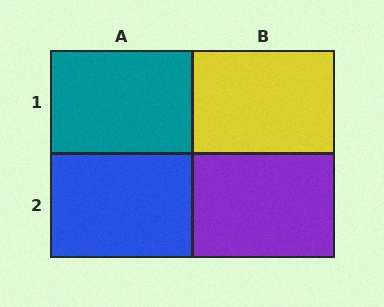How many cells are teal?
1 cell is teal.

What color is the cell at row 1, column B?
Yellow.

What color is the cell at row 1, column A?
Teal.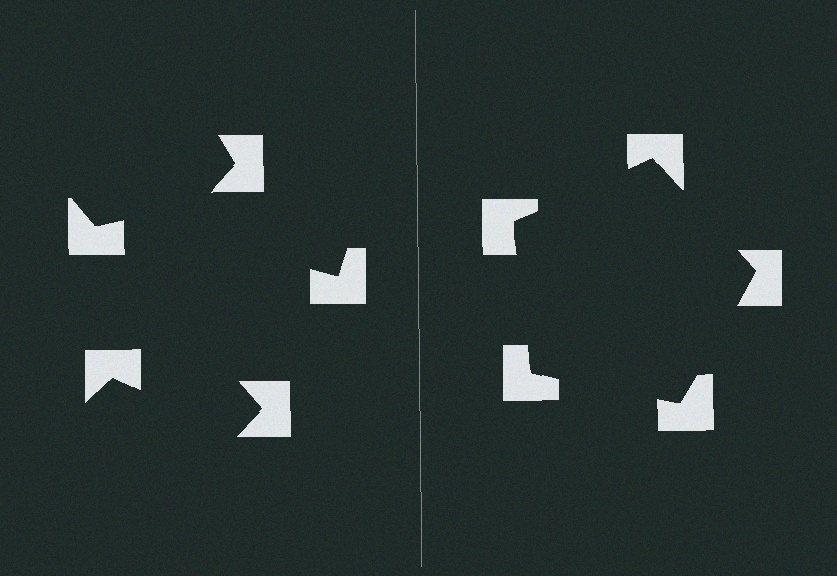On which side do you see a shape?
An illusory pentagon appears on the right side. On the left side the wedge cuts are rotated, so no coherent shape forms.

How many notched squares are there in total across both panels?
10 — 5 on each side.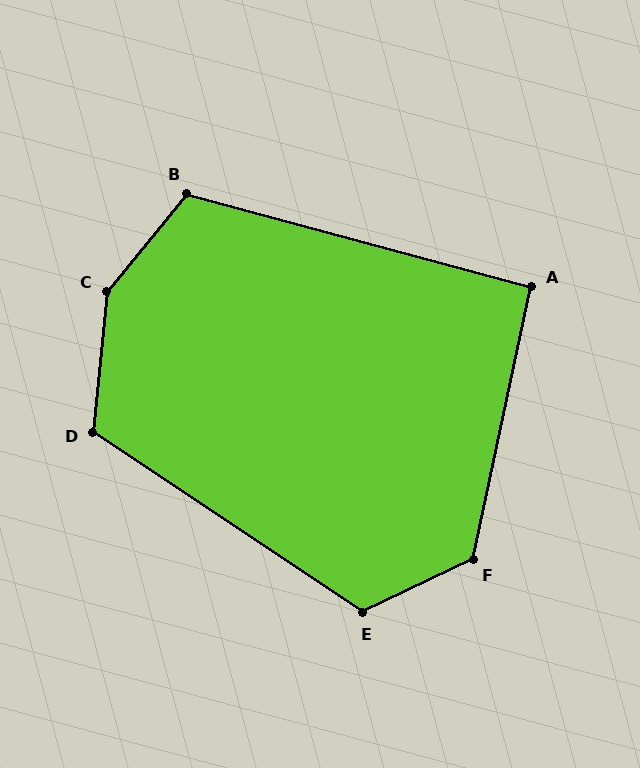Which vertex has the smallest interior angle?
A, at approximately 93 degrees.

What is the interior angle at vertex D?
Approximately 118 degrees (obtuse).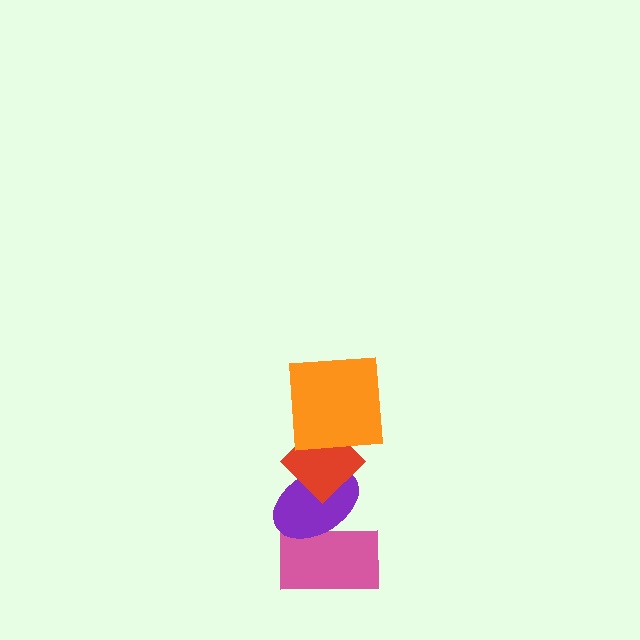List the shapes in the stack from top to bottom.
From top to bottom: the orange square, the red diamond, the purple ellipse, the pink rectangle.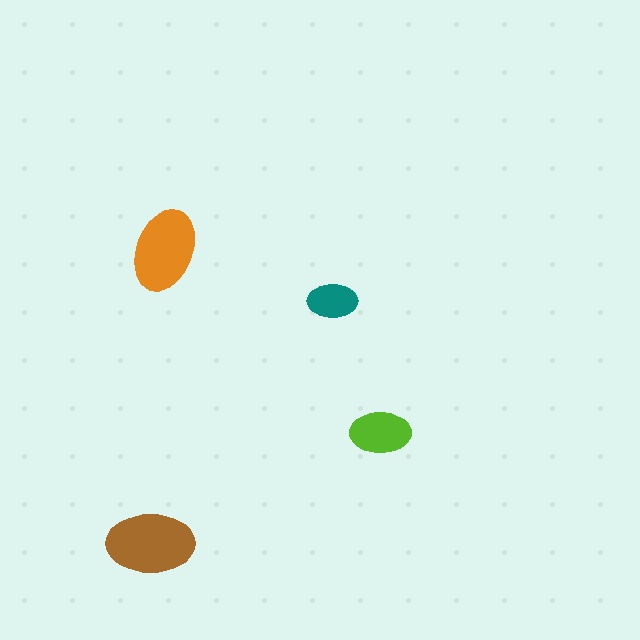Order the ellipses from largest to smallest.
the brown one, the orange one, the lime one, the teal one.